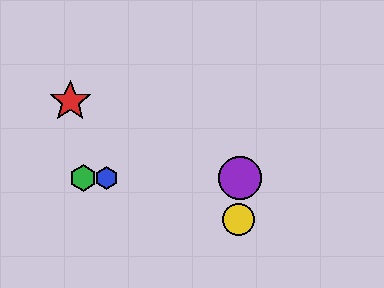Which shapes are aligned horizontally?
The blue hexagon, the green hexagon, the purple circle are aligned horizontally.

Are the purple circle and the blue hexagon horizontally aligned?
Yes, both are at y≈178.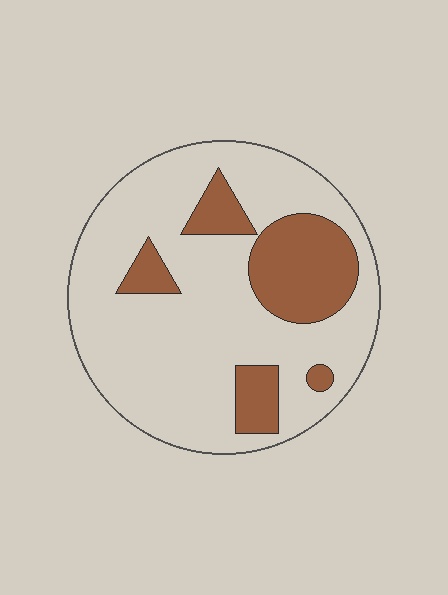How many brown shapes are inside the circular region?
5.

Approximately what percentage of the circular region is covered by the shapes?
Approximately 25%.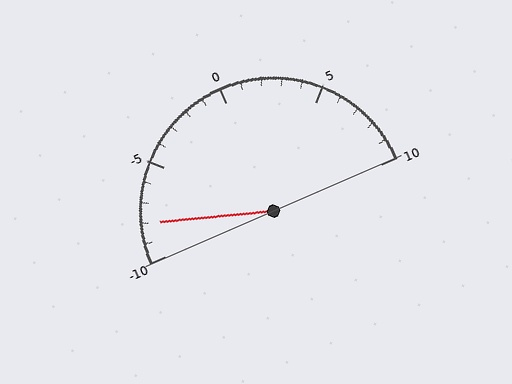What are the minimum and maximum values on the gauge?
The gauge ranges from -10 to 10.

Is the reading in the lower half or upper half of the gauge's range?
The reading is in the lower half of the range (-10 to 10).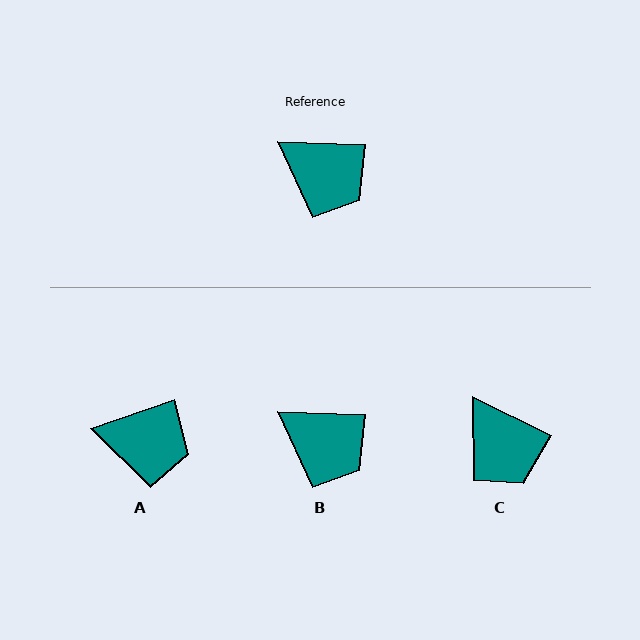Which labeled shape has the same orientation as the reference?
B.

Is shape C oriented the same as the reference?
No, it is off by about 24 degrees.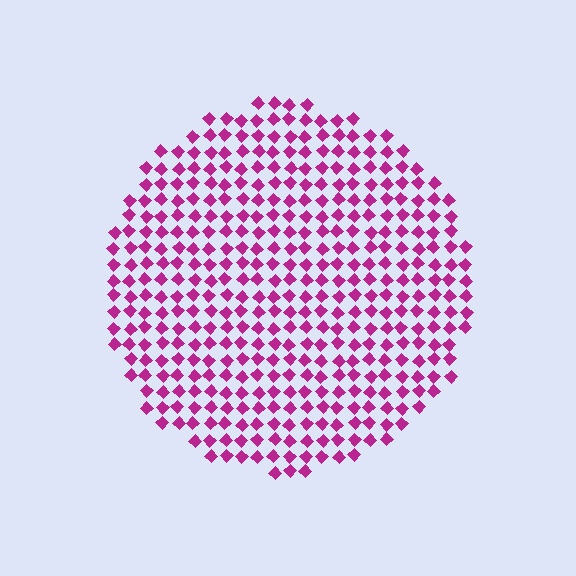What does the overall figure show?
The overall figure shows a circle.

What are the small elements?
The small elements are diamonds.